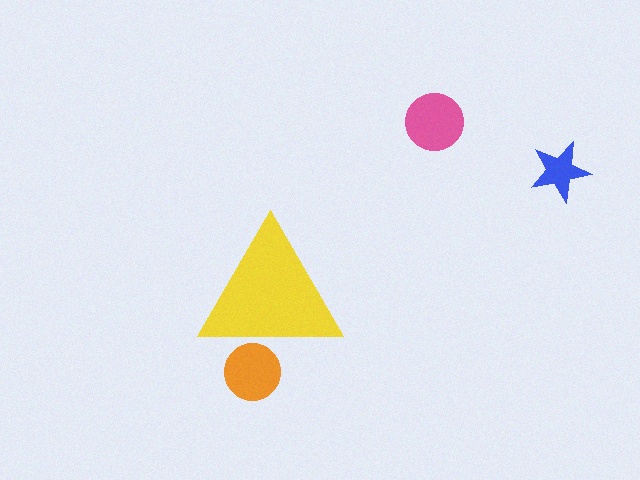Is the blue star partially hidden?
No, the blue star is fully visible.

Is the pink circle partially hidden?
No, the pink circle is fully visible.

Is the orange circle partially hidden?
Yes, the orange circle is partially hidden behind the yellow triangle.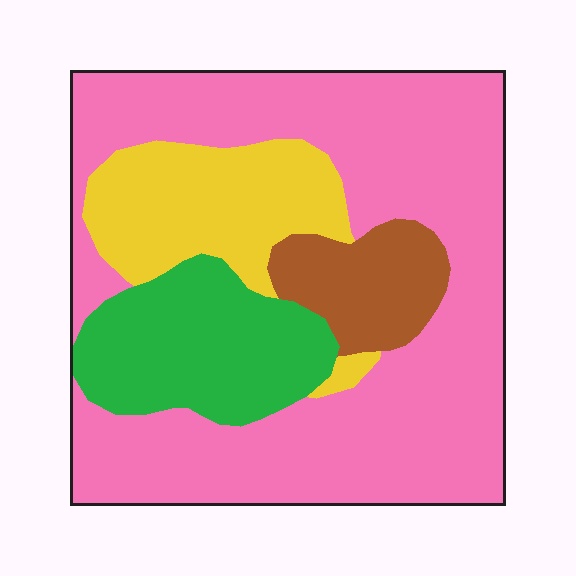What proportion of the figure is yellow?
Yellow takes up about one sixth (1/6) of the figure.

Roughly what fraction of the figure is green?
Green covers 17% of the figure.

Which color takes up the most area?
Pink, at roughly 60%.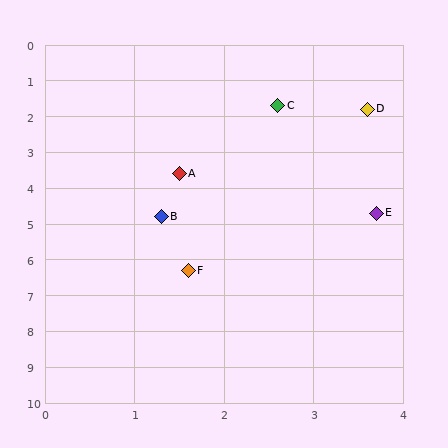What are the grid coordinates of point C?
Point C is at approximately (2.6, 1.7).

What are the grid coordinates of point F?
Point F is at approximately (1.6, 6.3).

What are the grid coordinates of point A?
Point A is at approximately (1.5, 3.6).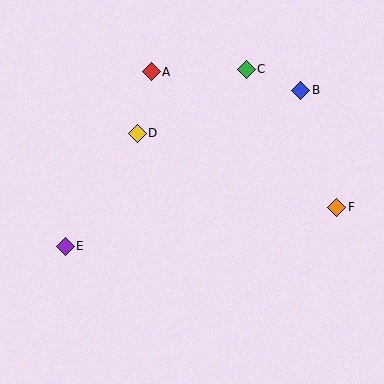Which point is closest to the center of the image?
Point D at (137, 133) is closest to the center.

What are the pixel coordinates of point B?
Point B is at (301, 90).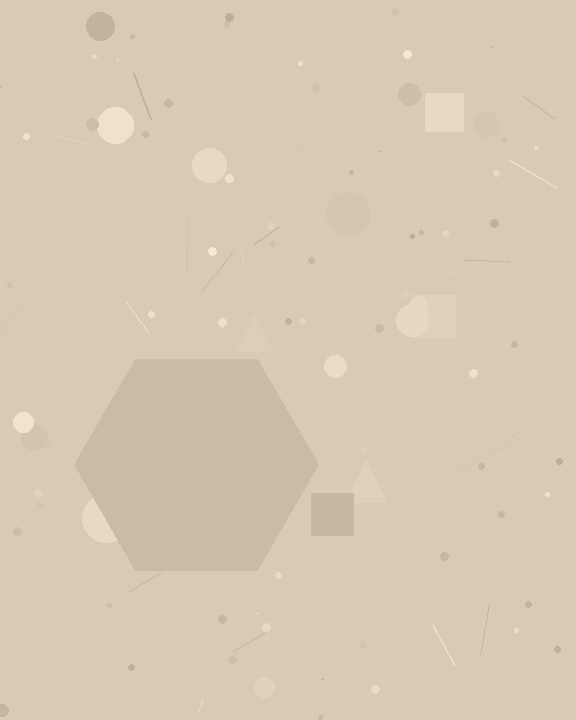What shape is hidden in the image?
A hexagon is hidden in the image.